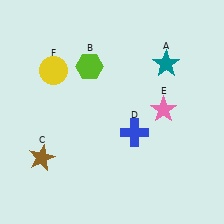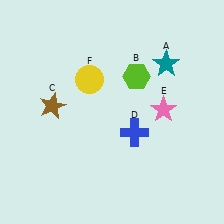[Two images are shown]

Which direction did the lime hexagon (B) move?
The lime hexagon (B) moved right.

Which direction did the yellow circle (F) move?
The yellow circle (F) moved right.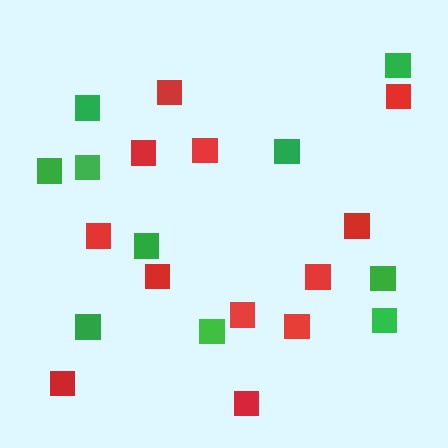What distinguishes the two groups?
There are 2 groups: one group of red squares (12) and one group of green squares (10).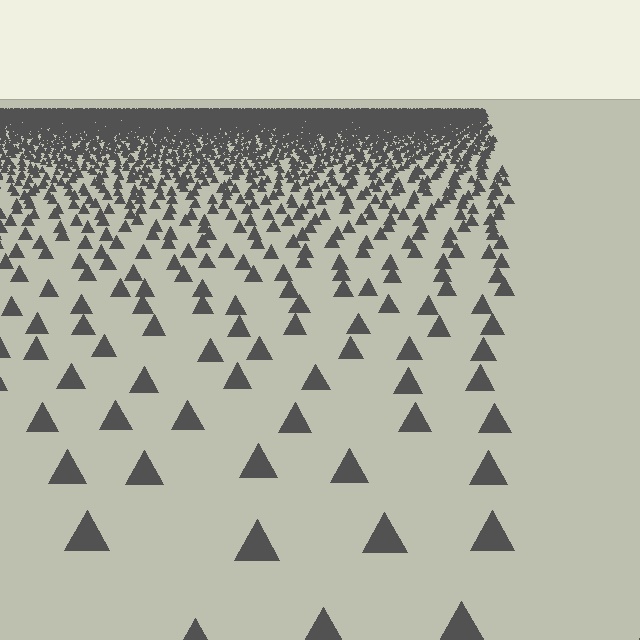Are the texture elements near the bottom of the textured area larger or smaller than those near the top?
Larger. Near the bottom, elements are closer to the viewer and appear at a bigger on-screen size.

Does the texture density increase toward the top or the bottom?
Density increases toward the top.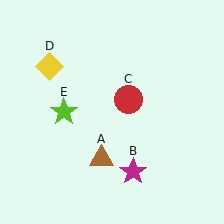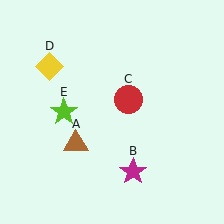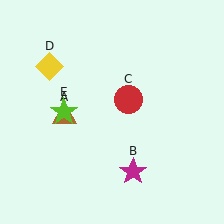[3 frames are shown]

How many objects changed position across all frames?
1 object changed position: brown triangle (object A).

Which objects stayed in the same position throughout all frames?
Magenta star (object B) and red circle (object C) and yellow diamond (object D) and lime star (object E) remained stationary.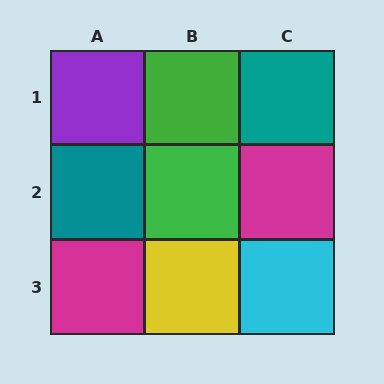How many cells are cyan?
1 cell is cyan.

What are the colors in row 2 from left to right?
Teal, green, magenta.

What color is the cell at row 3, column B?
Yellow.